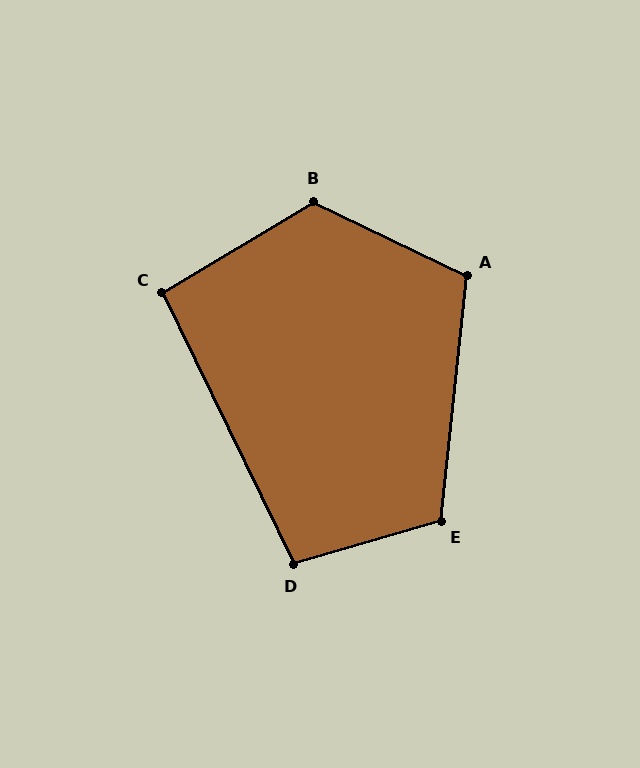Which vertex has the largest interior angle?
B, at approximately 123 degrees.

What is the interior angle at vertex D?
Approximately 99 degrees (obtuse).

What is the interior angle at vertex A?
Approximately 110 degrees (obtuse).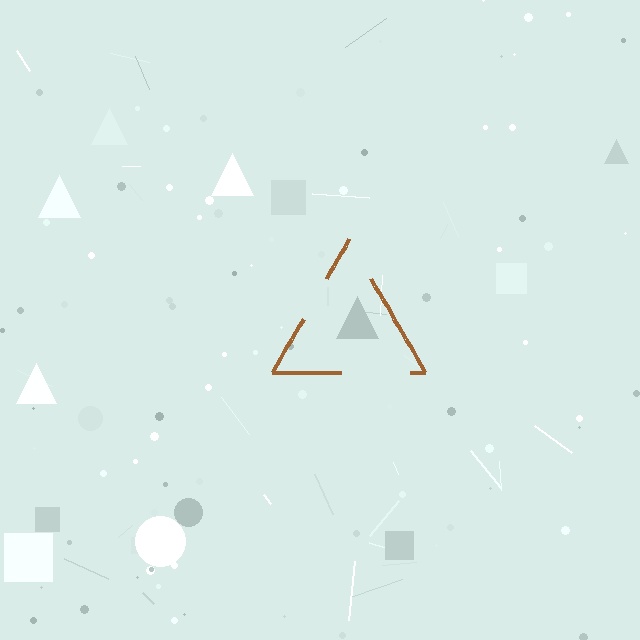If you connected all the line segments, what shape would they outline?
They would outline a triangle.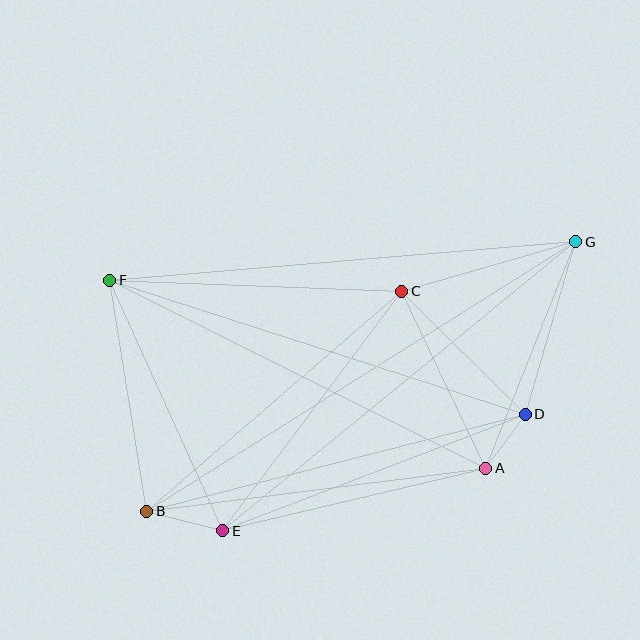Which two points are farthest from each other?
Points B and G are farthest from each other.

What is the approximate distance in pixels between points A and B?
The distance between A and B is approximately 342 pixels.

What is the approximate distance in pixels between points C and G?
The distance between C and G is approximately 181 pixels.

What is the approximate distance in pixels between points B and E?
The distance between B and E is approximately 79 pixels.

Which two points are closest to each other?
Points A and D are closest to each other.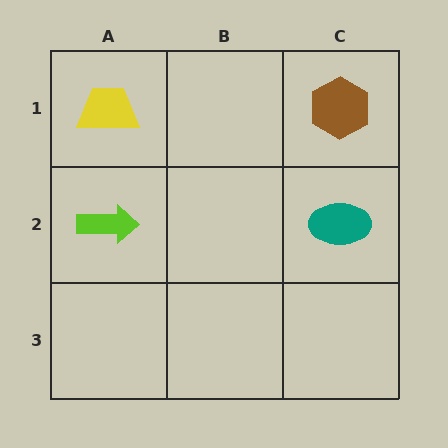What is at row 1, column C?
A brown hexagon.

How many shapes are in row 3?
0 shapes.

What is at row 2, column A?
A lime arrow.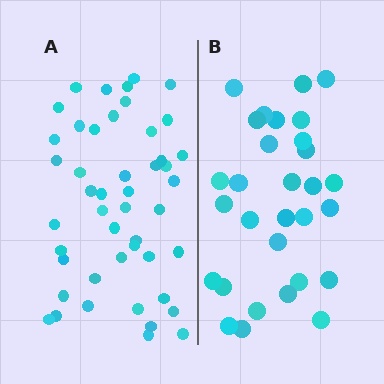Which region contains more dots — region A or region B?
Region A (the left region) has more dots.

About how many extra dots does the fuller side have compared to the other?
Region A has approximately 15 more dots than region B.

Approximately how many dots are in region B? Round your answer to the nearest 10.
About 30 dots.